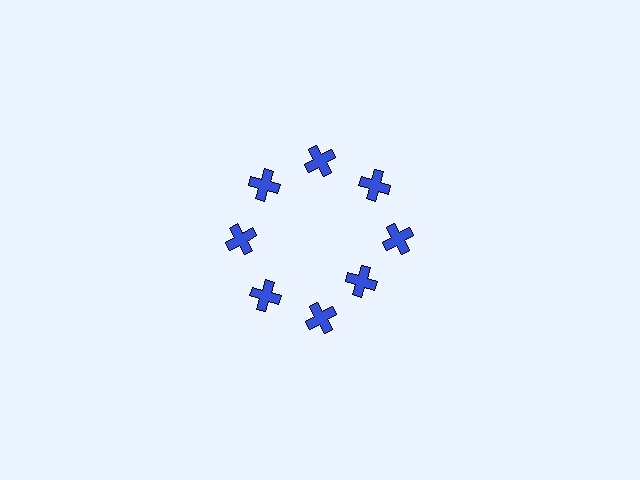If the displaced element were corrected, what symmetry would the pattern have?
It would have 8-fold rotational symmetry — the pattern would map onto itself every 45 degrees.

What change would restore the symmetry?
The symmetry would be restored by moving it outward, back onto the ring so that all 8 crosses sit at equal angles and equal distance from the center.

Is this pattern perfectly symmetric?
No. The 8 blue crosses are arranged in a ring, but one element near the 4 o'clock position is pulled inward toward the center, breaking the 8-fold rotational symmetry.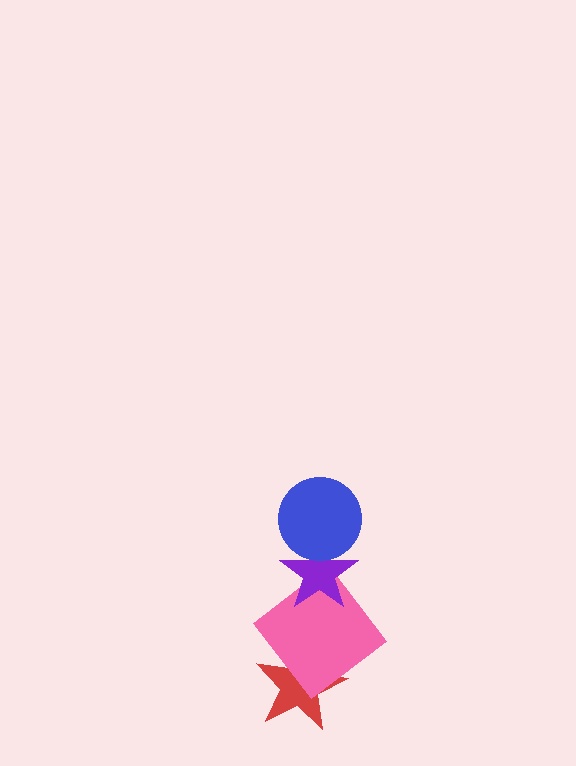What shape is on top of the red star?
The pink diamond is on top of the red star.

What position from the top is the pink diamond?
The pink diamond is 3rd from the top.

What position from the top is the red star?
The red star is 4th from the top.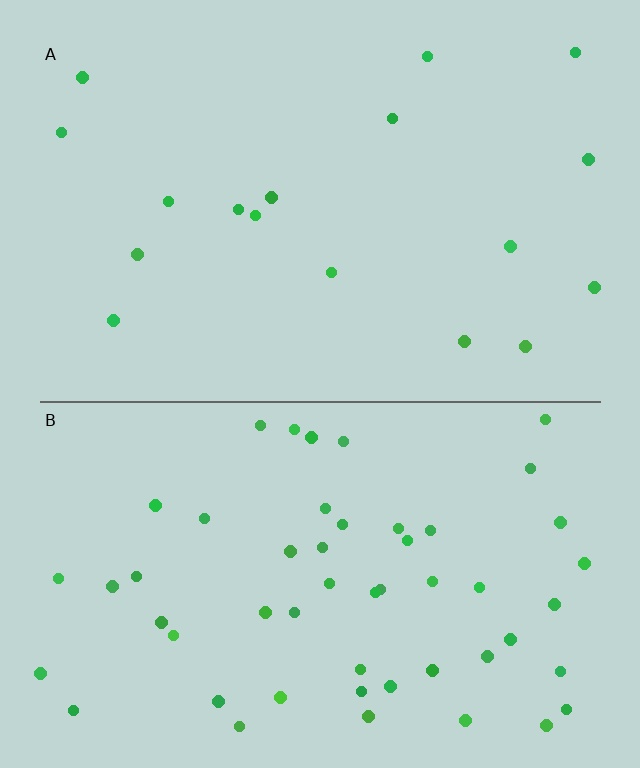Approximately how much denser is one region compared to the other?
Approximately 3.0× — region B over region A.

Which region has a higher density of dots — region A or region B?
B (the bottom).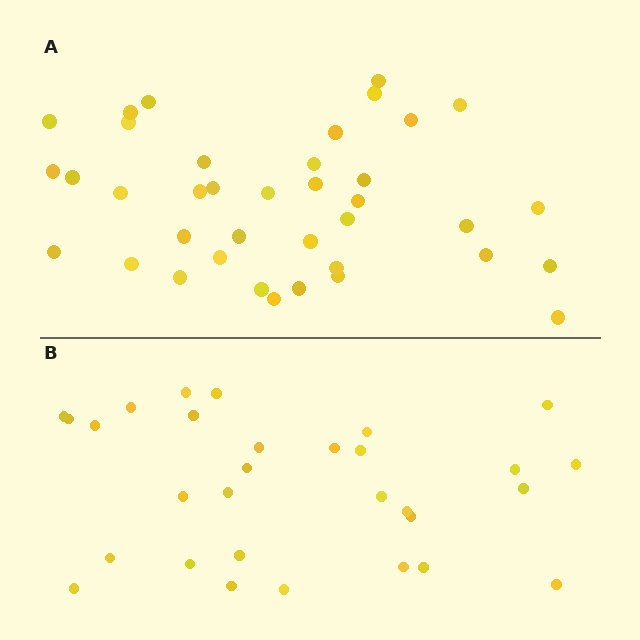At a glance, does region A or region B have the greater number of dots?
Region A (the top region) has more dots.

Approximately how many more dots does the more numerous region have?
Region A has roughly 8 or so more dots than region B.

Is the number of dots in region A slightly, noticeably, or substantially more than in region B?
Region A has noticeably more, but not dramatically so. The ratio is roughly 1.3 to 1.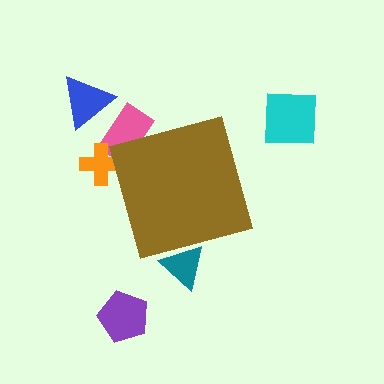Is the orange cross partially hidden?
Yes, the orange cross is partially hidden behind the brown diamond.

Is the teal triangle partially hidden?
Yes, the teal triangle is partially hidden behind the brown diamond.